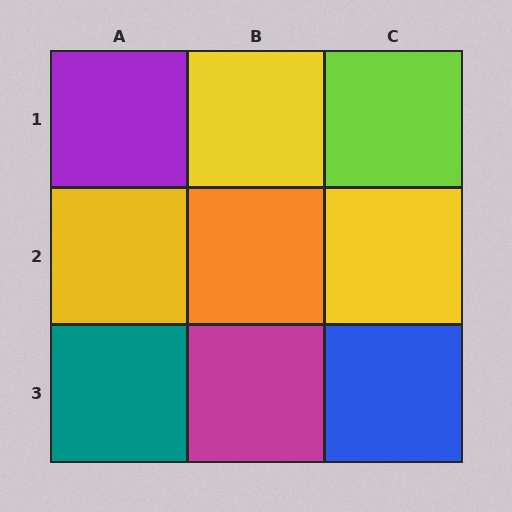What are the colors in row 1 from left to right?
Purple, yellow, lime.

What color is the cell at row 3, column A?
Teal.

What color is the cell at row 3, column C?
Blue.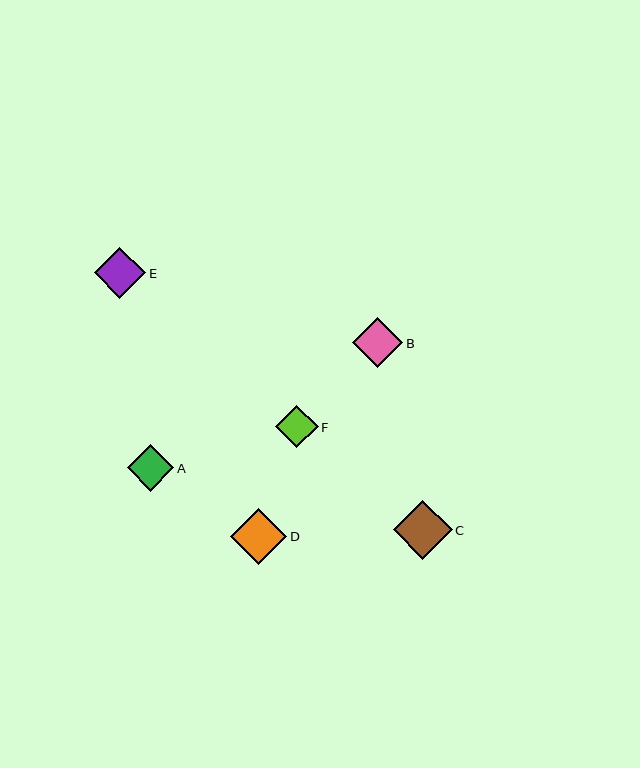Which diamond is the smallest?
Diamond F is the smallest with a size of approximately 42 pixels.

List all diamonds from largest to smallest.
From largest to smallest: C, D, E, B, A, F.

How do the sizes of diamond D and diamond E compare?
Diamond D and diamond E are approximately the same size.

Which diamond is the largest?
Diamond C is the largest with a size of approximately 59 pixels.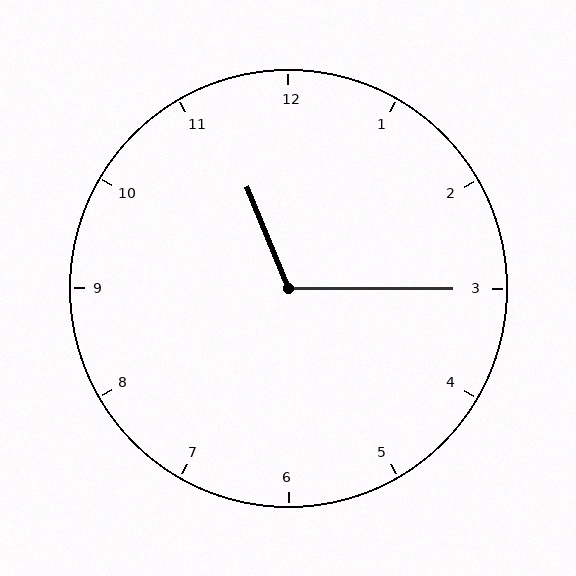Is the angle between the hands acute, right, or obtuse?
It is obtuse.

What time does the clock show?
11:15.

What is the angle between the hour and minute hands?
Approximately 112 degrees.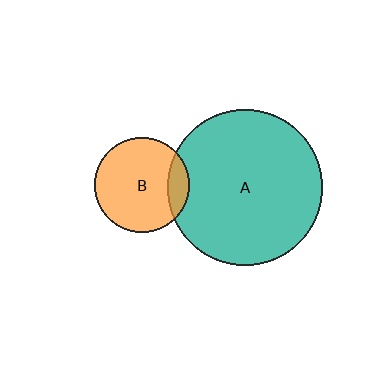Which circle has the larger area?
Circle A (teal).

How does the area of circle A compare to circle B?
Approximately 2.7 times.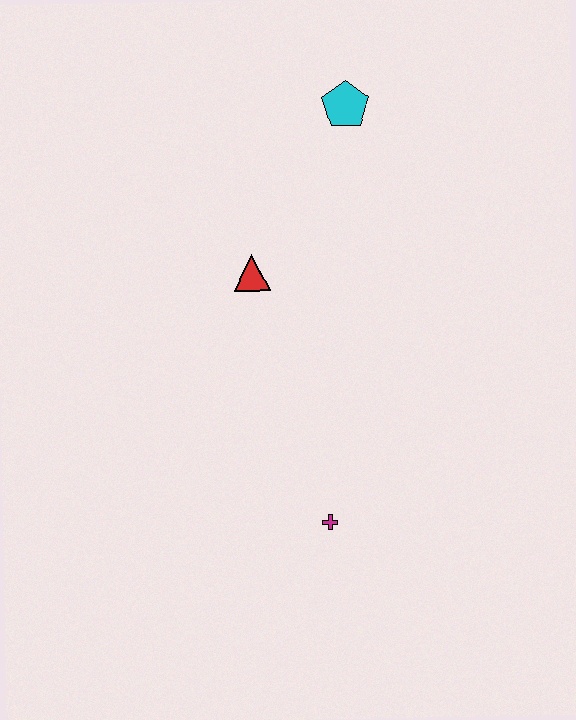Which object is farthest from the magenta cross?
The cyan pentagon is farthest from the magenta cross.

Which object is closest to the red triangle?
The cyan pentagon is closest to the red triangle.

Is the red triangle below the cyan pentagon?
Yes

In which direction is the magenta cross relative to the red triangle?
The magenta cross is below the red triangle.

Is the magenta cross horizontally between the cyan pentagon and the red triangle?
Yes